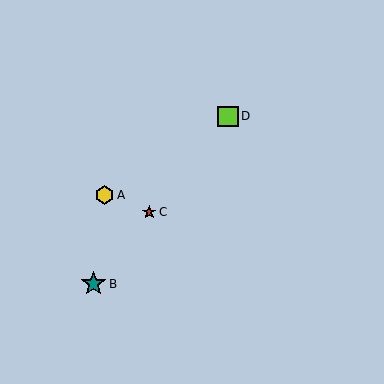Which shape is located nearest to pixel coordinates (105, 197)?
The yellow hexagon (labeled A) at (104, 195) is nearest to that location.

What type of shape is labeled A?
Shape A is a yellow hexagon.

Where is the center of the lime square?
The center of the lime square is at (228, 116).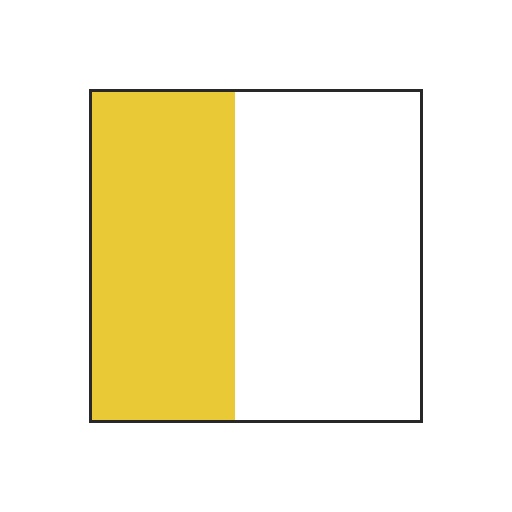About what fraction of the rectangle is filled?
About two fifths (2/5).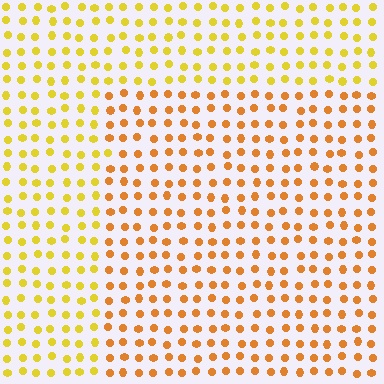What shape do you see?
I see a rectangle.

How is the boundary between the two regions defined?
The boundary is defined purely by a slight shift in hue (about 27 degrees). Spacing, size, and orientation are identical on both sides.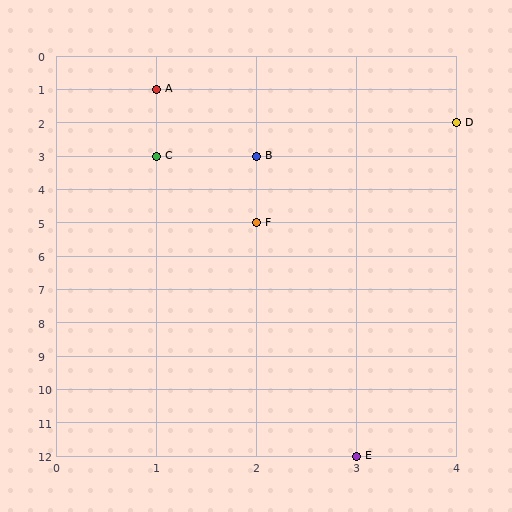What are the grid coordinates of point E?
Point E is at grid coordinates (3, 12).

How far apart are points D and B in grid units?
Points D and B are 2 columns and 1 row apart (about 2.2 grid units diagonally).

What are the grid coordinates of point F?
Point F is at grid coordinates (2, 5).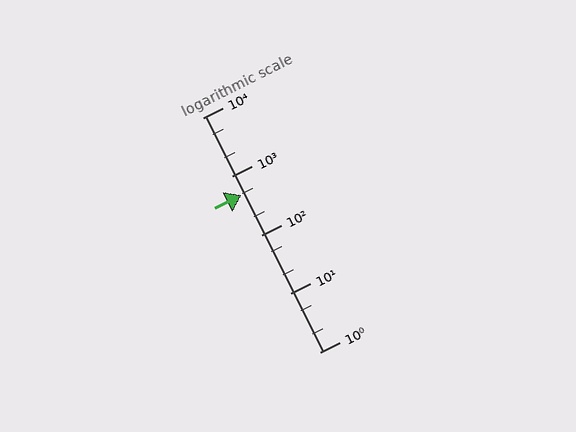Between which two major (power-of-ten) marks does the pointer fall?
The pointer is between 100 and 1000.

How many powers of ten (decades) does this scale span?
The scale spans 4 decades, from 1 to 10000.